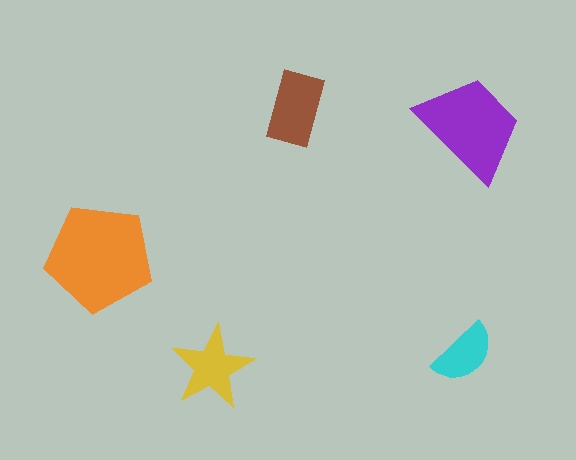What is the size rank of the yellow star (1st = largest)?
4th.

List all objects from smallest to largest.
The cyan semicircle, the yellow star, the brown rectangle, the purple trapezoid, the orange pentagon.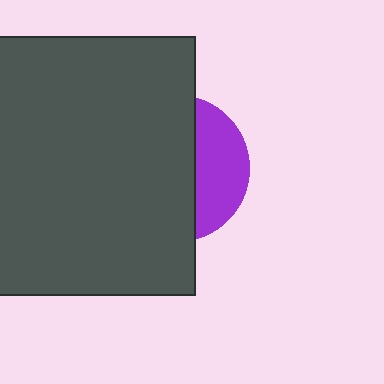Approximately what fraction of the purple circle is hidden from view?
Roughly 66% of the purple circle is hidden behind the dark gray square.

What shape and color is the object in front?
The object in front is a dark gray square.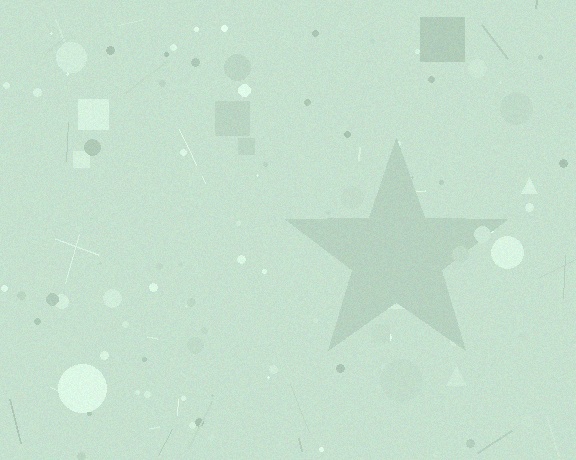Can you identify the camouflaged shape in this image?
The camouflaged shape is a star.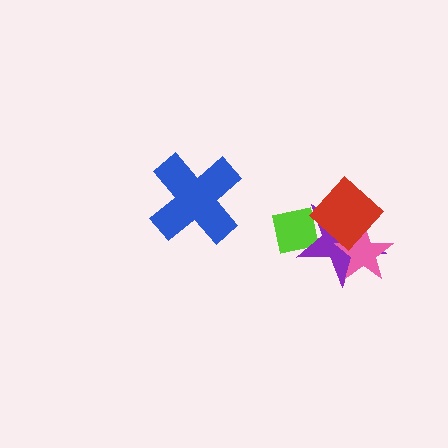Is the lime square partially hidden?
Yes, it is partially covered by another shape.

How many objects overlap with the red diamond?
2 objects overlap with the red diamond.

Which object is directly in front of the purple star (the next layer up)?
The pink star is directly in front of the purple star.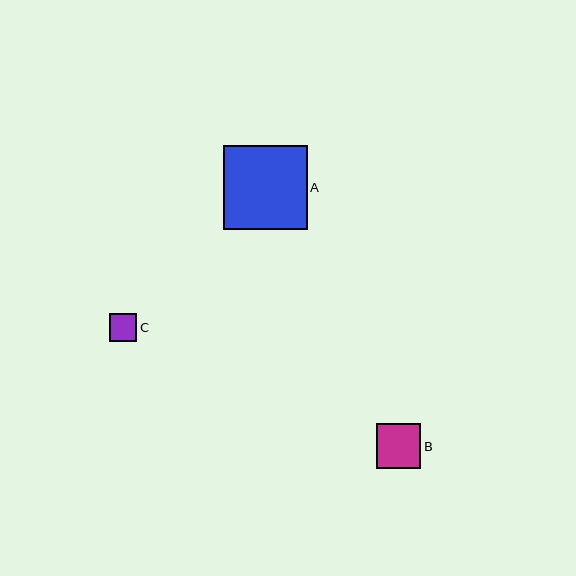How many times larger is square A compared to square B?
Square A is approximately 1.9 times the size of square B.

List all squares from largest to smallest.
From largest to smallest: A, B, C.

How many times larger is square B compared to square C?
Square B is approximately 1.6 times the size of square C.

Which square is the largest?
Square A is the largest with a size of approximately 84 pixels.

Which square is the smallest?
Square C is the smallest with a size of approximately 28 pixels.